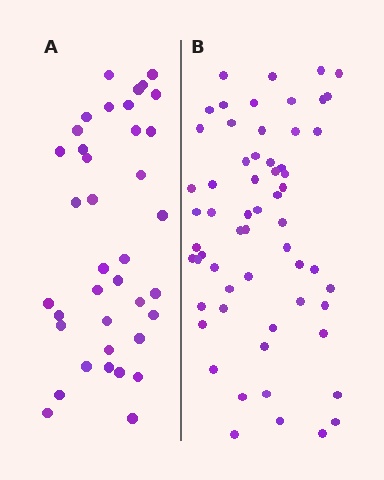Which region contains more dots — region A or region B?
Region B (the right region) has more dots.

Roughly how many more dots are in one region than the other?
Region B has approximately 20 more dots than region A.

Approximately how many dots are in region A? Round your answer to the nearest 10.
About 40 dots. (The exact count is 38, which rounds to 40.)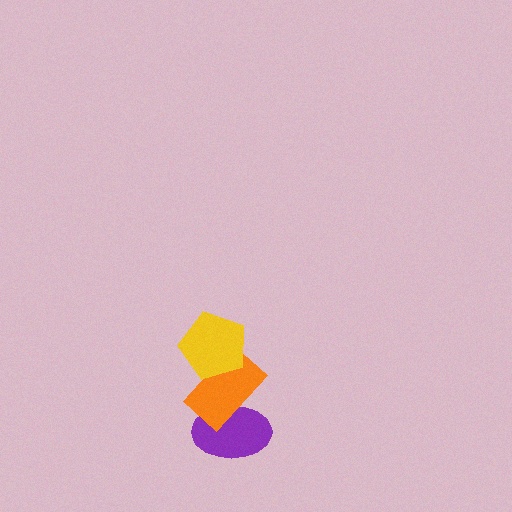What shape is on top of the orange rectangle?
The yellow pentagon is on top of the orange rectangle.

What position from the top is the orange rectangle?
The orange rectangle is 2nd from the top.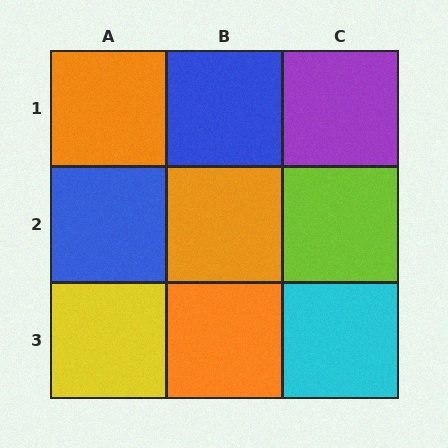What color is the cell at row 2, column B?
Orange.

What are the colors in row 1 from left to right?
Orange, blue, purple.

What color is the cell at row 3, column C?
Cyan.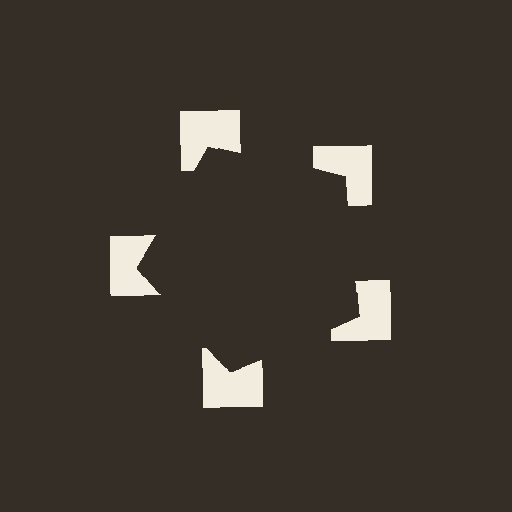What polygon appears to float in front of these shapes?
An illusory pentagon — its edges are inferred from the aligned wedge cuts in the notched squares, not physically drawn.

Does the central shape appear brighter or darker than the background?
It typically appears slightly darker than the background, even though no actual brightness change is drawn.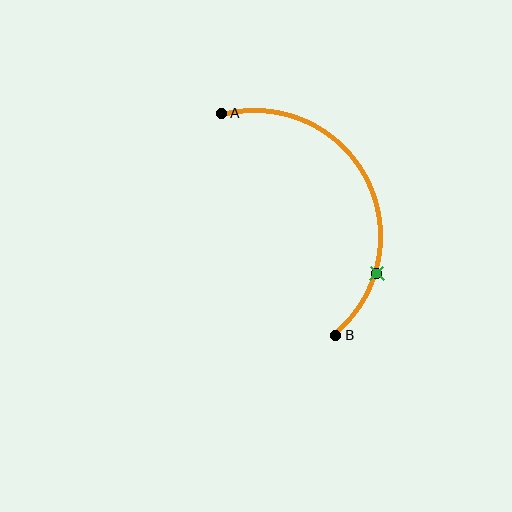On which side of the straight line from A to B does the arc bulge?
The arc bulges to the right of the straight line connecting A and B.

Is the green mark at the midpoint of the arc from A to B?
No. The green mark lies on the arc but is closer to endpoint B. The arc midpoint would be at the point on the curve equidistant along the arc from both A and B.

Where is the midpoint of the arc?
The arc midpoint is the point on the curve farthest from the straight line joining A and B. It sits to the right of that line.